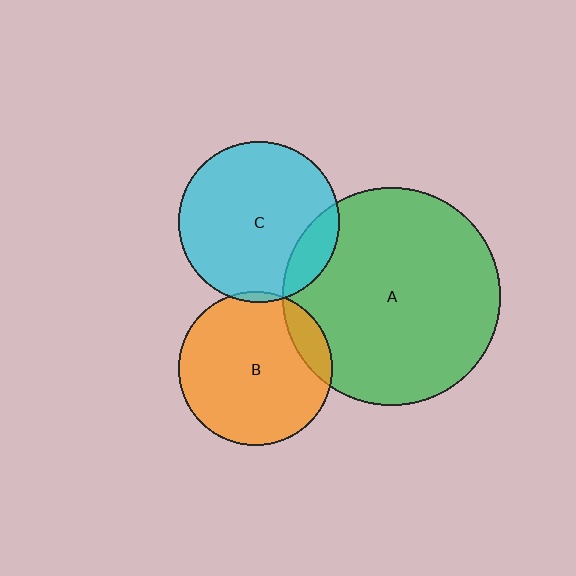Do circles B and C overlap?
Yes.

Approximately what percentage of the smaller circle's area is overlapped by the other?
Approximately 5%.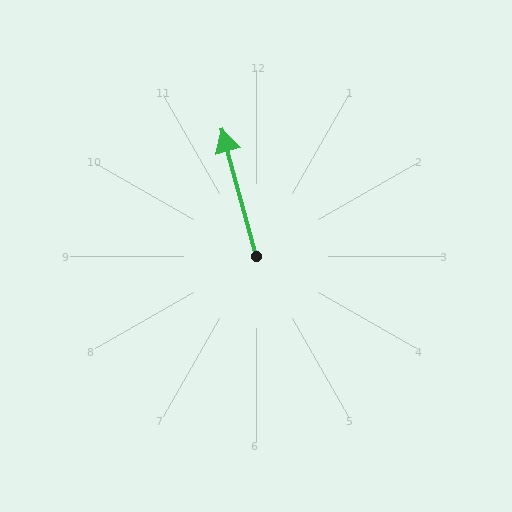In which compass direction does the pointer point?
North.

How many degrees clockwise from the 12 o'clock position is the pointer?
Approximately 345 degrees.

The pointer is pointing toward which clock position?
Roughly 12 o'clock.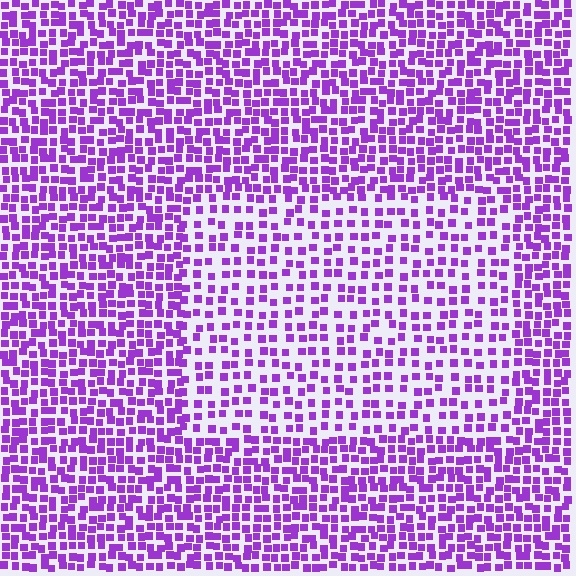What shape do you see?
I see a rectangle.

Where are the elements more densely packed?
The elements are more densely packed outside the rectangle boundary.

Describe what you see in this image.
The image contains small purple elements arranged at two different densities. A rectangle-shaped region is visible where the elements are less densely packed than the surrounding area.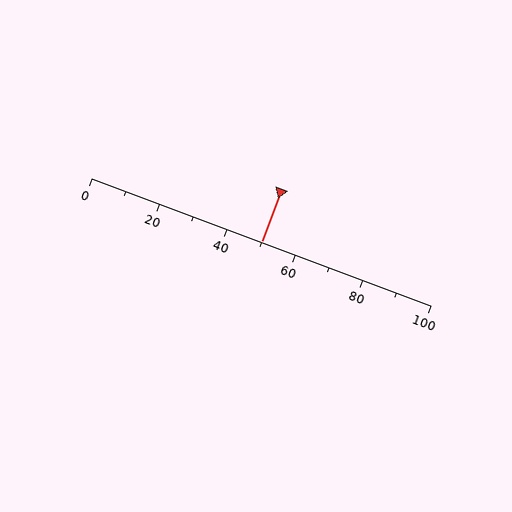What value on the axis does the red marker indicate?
The marker indicates approximately 50.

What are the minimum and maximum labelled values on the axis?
The axis runs from 0 to 100.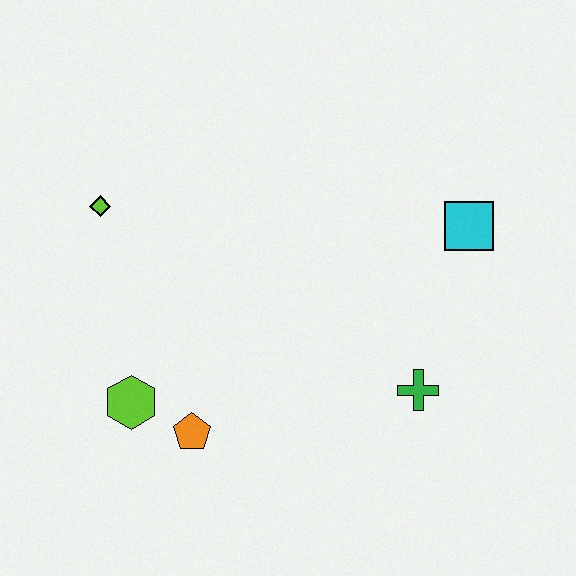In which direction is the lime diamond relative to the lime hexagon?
The lime diamond is above the lime hexagon.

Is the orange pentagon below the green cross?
Yes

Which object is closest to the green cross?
The cyan square is closest to the green cross.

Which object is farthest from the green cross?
The lime diamond is farthest from the green cross.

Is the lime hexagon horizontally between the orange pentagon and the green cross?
No